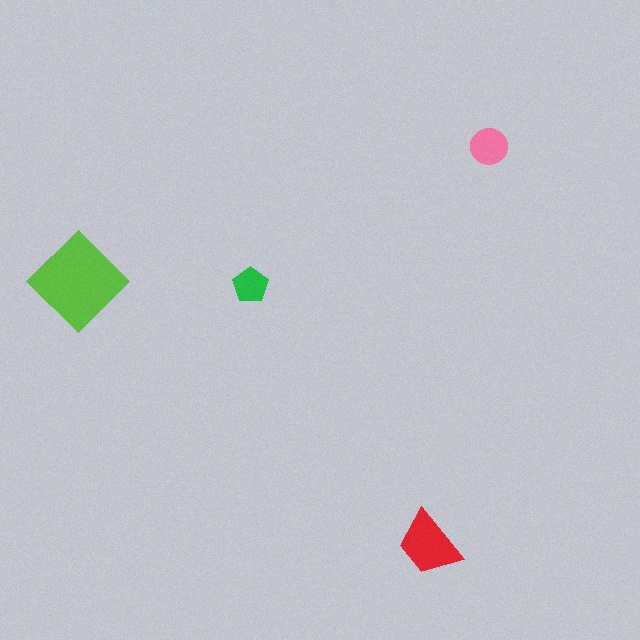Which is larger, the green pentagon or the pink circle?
The pink circle.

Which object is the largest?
The lime diamond.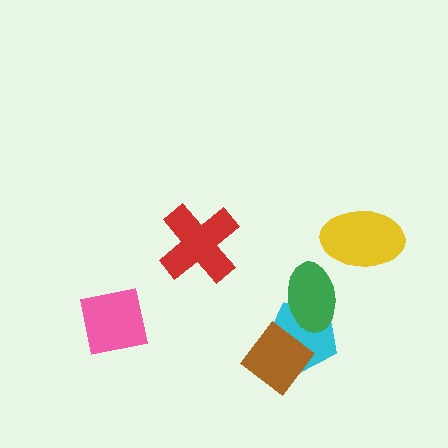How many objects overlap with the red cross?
0 objects overlap with the red cross.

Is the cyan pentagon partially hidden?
Yes, it is partially covered by another shape.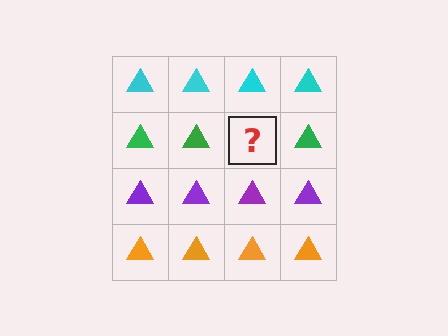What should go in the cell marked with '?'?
The missing cell should contain a green triangle.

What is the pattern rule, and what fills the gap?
The rule is that each row has a consistent color. The gap should be filled with a green triangle.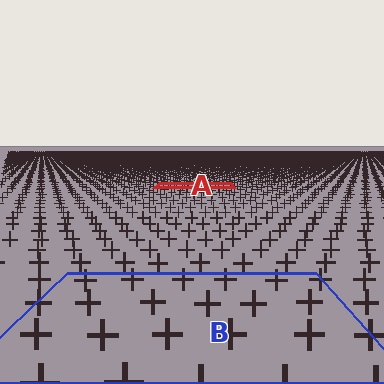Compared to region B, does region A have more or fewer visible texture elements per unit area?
Region A has more texture elements per unit area — they are packed more densely because it is farther away.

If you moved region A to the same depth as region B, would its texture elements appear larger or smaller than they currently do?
They would appear larger. At a closer depth, the same texture elements are projected at a bigger on-screen size.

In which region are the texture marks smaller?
The texture marks are smaller in region A, because it is farther away.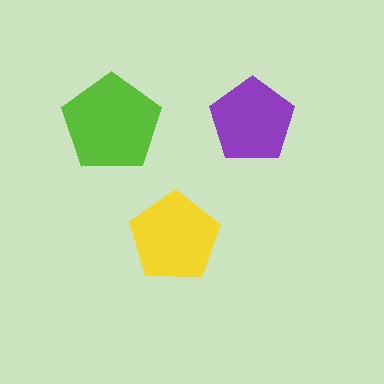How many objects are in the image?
There are 3 objects in the image.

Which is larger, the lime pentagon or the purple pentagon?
The lime one.